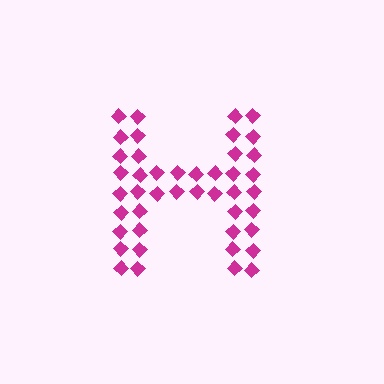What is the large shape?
The large shape is the letter H.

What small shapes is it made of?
It is made of small diamonds.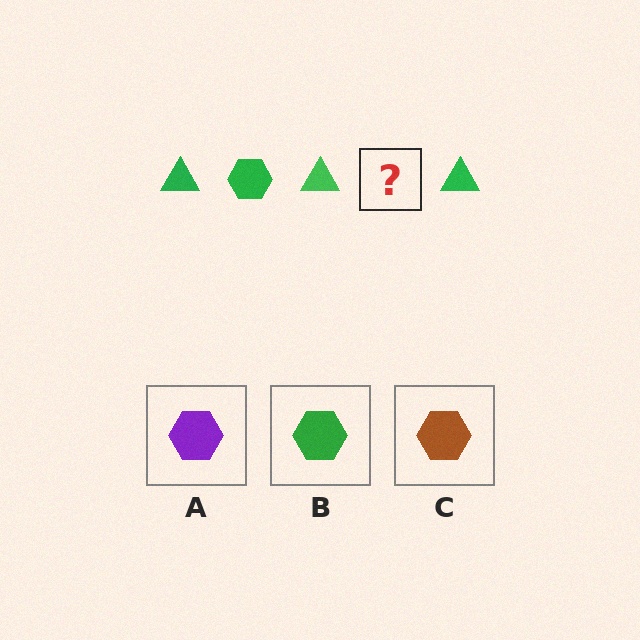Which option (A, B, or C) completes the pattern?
B.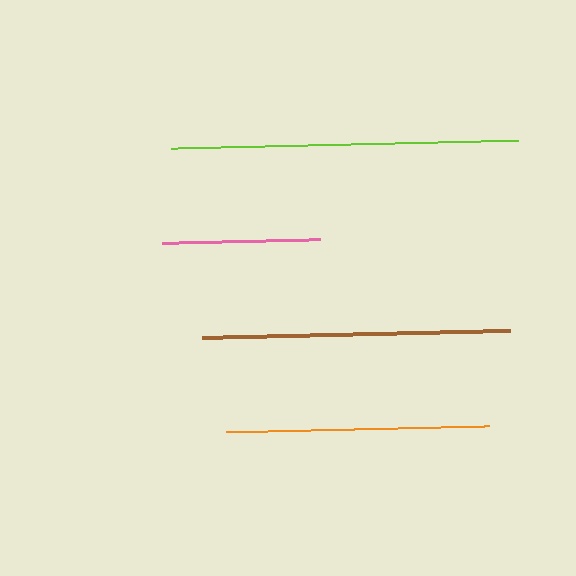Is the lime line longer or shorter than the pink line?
The lime line is longer than the pink line.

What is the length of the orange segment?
The orange segment is approximately 264 pixels long.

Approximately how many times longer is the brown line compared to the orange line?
The brown line is approximately 1.2 times the length of the orange line.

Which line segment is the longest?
The lime line is the longest at approximately 347 pixels.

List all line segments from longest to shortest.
From longest to shortest: lime, brown, orange, pink.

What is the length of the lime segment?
The lime segment is approximately 347 pixels long.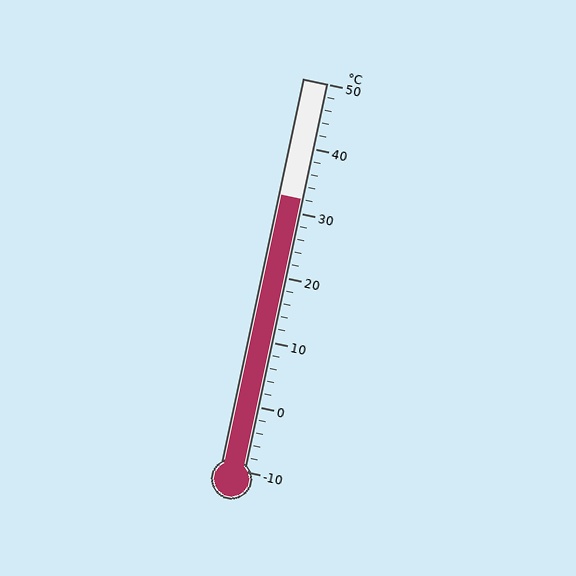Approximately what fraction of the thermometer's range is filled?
The thermometer is filled to approximately 70% of its range.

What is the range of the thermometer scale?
The thermometer scale ranges from -10°C to 50°C.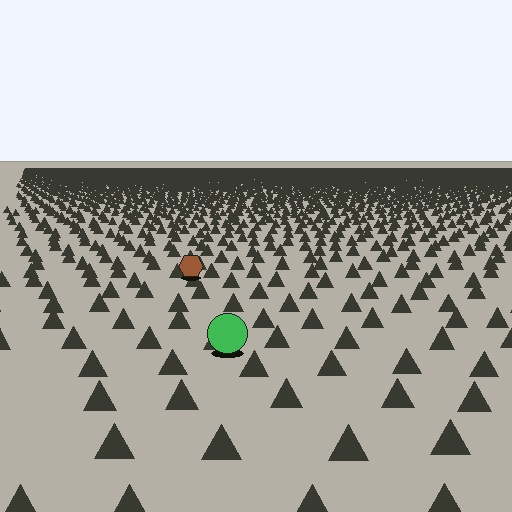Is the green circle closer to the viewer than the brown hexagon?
Yes. The green circle is closer — you can tell from the texture gradient: the ground texture is coarser near it.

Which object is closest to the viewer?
The green circle is closest. The texture marks near it are larger and more spread out.